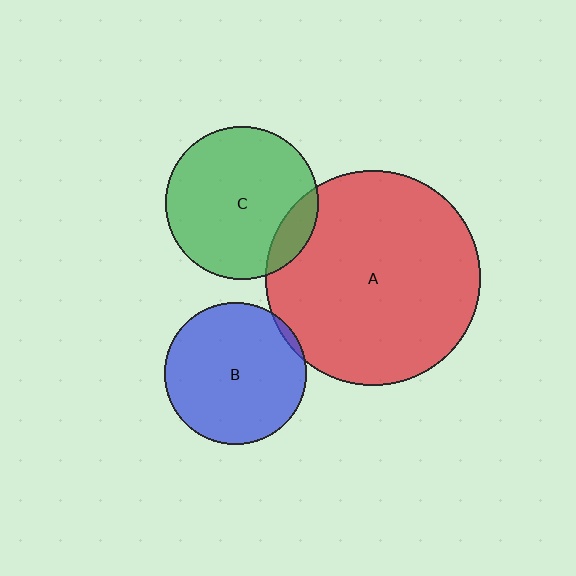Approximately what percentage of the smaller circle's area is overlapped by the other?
Approximately 5%.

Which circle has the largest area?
Circle A (red).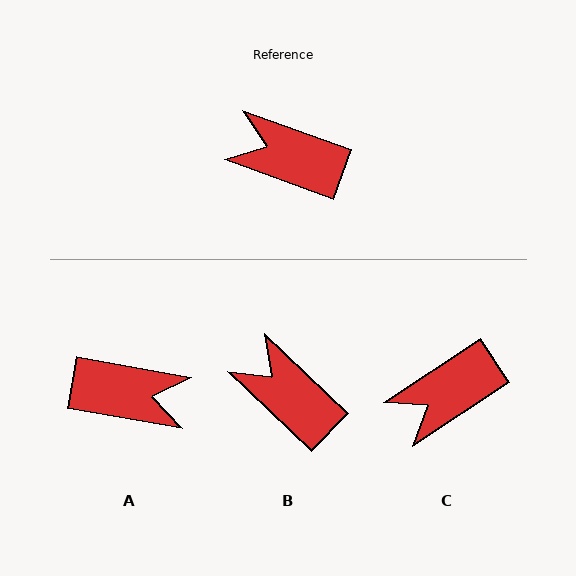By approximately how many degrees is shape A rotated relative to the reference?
Approximately 170 degrees clockwise.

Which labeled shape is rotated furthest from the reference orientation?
A, about 170 degrees away.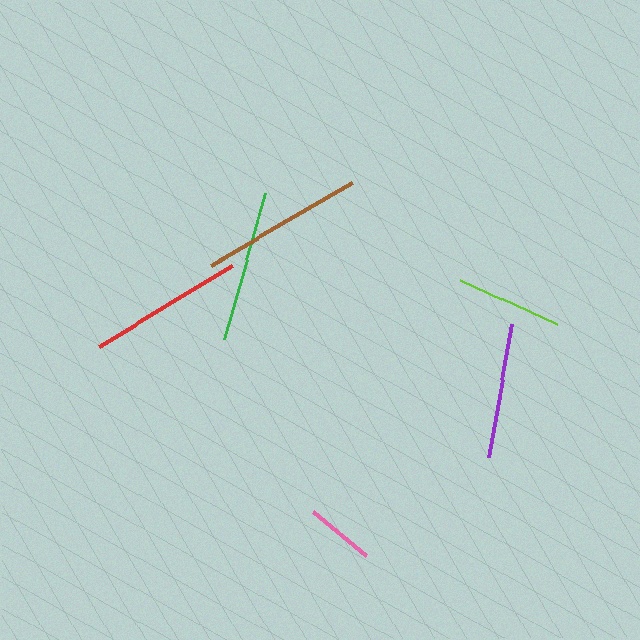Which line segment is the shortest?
The pink line is the shortest at approximately 69 pixels.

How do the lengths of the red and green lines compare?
The red and green lines are approximately the same length.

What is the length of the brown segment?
The brown segment is approximately 164 pixels long.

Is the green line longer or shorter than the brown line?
The brown line is longer than the green line.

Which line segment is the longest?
The brown line is the longest at approximately 164 pixels.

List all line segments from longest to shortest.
From longest to shortest: brown, red, green, purple, lime, pink.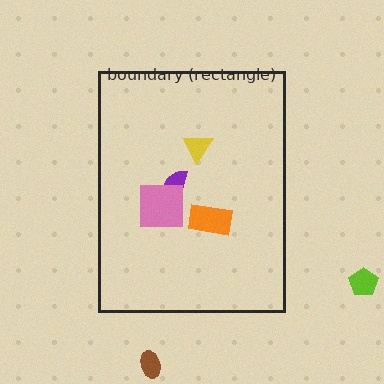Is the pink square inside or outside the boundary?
Inside.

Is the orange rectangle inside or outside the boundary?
Inside.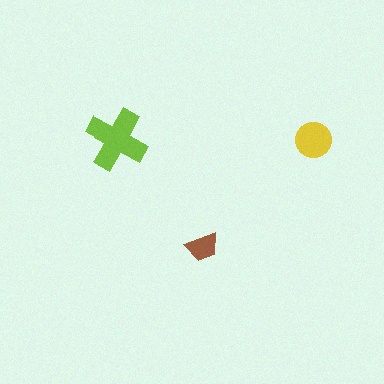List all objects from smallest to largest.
The brown trapezoid, the yellow circle, the lime cross.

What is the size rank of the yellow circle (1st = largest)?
2nd.